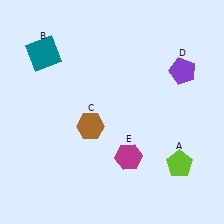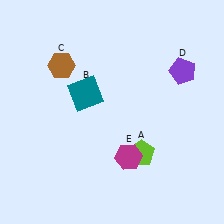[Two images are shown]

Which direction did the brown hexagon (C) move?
The brown hexagon (C) moved up.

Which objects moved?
The objects that moved are: the lime pentagon (A), the teal square (B), the brown hexagon (C).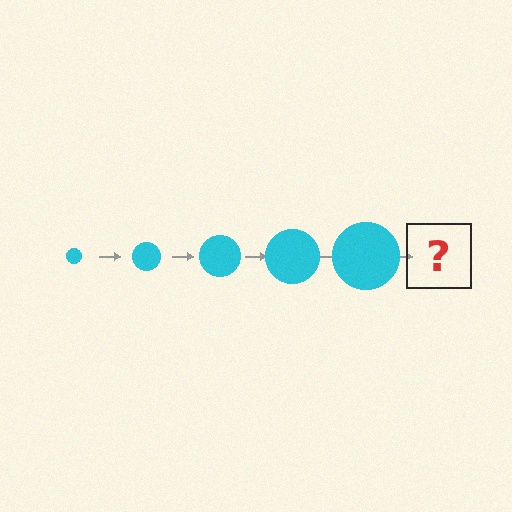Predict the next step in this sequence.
The next step is a cyan circle, larger than the previous one.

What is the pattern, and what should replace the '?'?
The pattern is that the circle gets progressively larger each step. The '?' should be a cyan circle, larger than the previous one.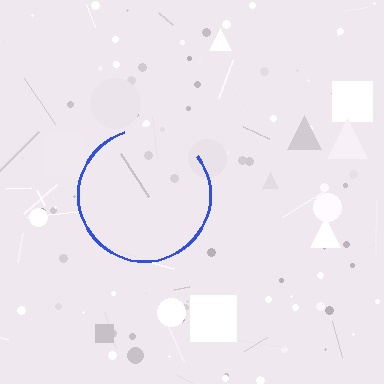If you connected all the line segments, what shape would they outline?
They would outline a circle.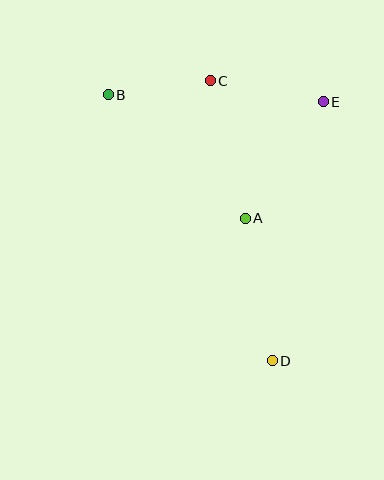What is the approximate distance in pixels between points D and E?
The distance between D and E is approximately 264 pixels.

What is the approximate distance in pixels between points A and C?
The distance between A and C is approximately 142 pixels.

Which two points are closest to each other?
Points B and C are closest to each other.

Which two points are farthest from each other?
Points B and D are farthest from each other.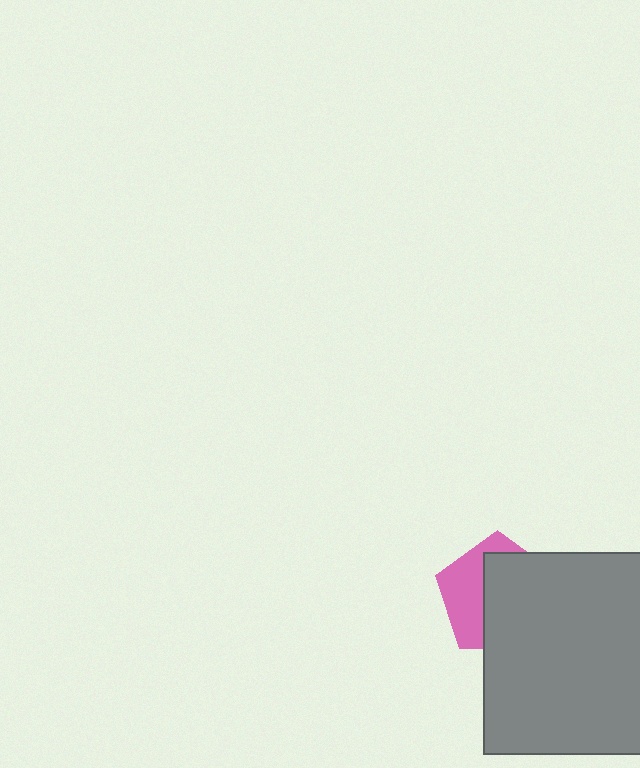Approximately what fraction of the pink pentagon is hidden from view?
Roughly 60% of the pink pentagon is hidden behind the gray square.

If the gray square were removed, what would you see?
You would see the complete pink pentagon.